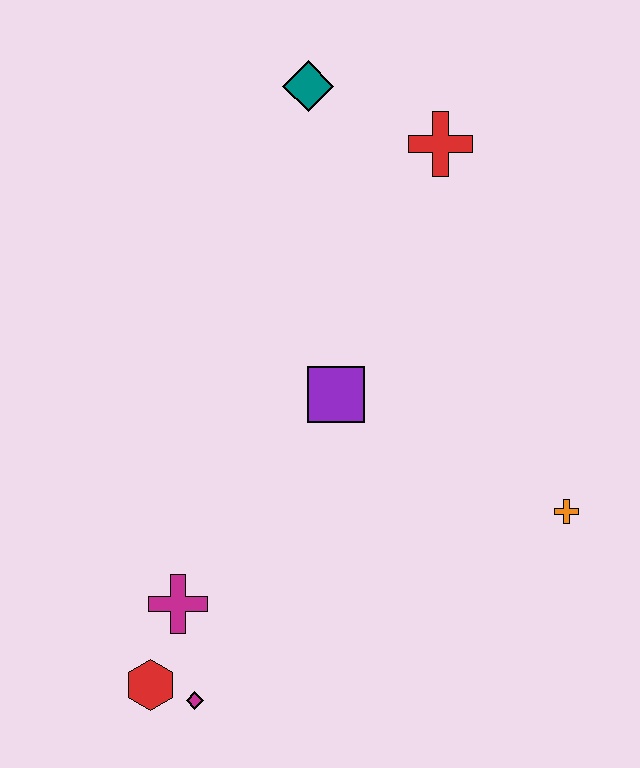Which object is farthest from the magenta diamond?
The teal diamond is farthest from the magenta diamond.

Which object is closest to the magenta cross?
The red hexagon is closest to the magenta cross.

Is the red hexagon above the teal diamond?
No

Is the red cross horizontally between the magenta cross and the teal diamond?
No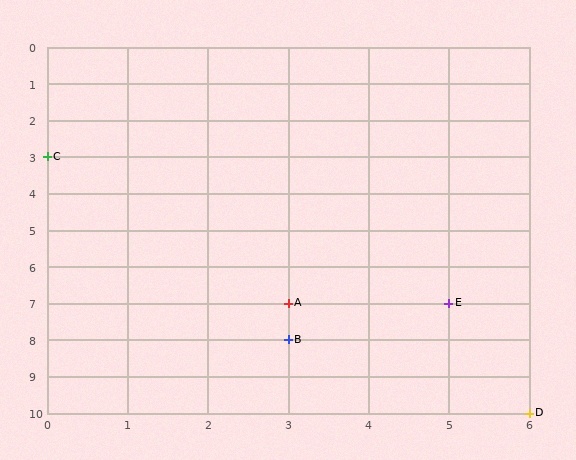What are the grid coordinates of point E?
Point E is at grid coordinates (5, 7).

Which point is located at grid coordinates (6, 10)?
Point D is at (6, 10).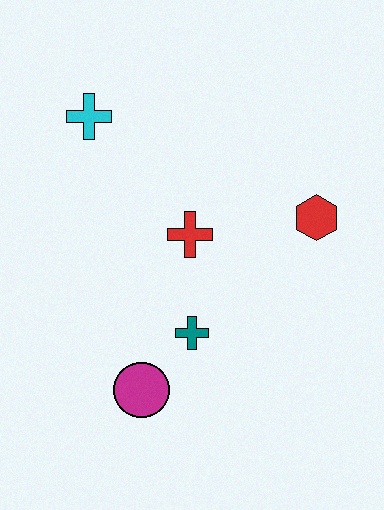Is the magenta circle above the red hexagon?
No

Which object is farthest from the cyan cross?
The magenta circle is farthest from the cyan cross.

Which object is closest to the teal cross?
The magenta circle is closest to the teal cross.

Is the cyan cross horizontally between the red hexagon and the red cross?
No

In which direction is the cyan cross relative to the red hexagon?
The cyan cross is to the left of the red hexagon.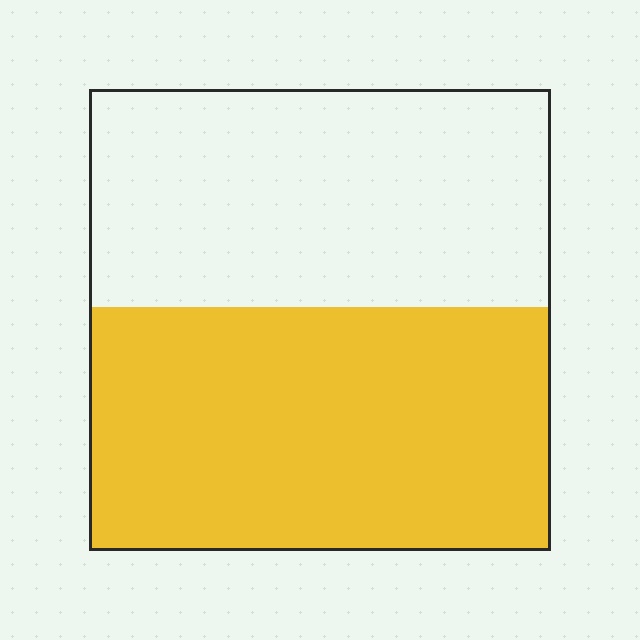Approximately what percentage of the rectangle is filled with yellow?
Approximately 55%.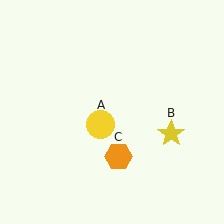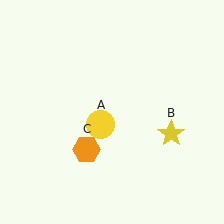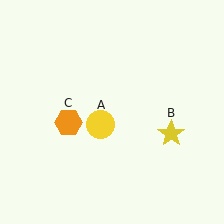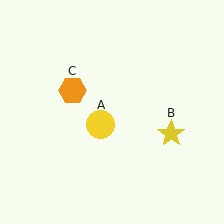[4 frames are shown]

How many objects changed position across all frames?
1 object changed position: orange hexagon (object C).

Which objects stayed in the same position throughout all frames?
Yellow circle (object A) and yellow star (object B) remained stationary.